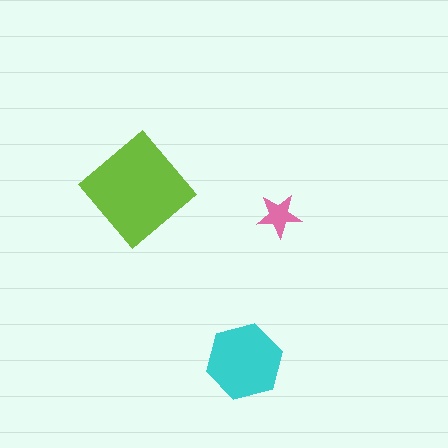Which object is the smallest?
The pink star.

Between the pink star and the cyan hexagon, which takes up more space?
The cyan hexagon.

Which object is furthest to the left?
The lime diamond is leftmost.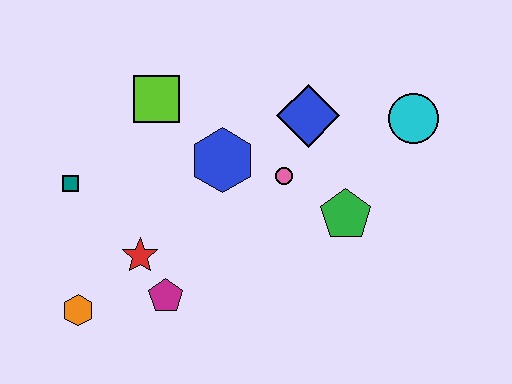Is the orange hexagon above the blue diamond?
No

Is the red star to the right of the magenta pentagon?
No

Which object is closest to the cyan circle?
The blue diamond is closest to the cyan circle.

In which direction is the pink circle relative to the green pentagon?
The pink circle is to the left of the green pentagon.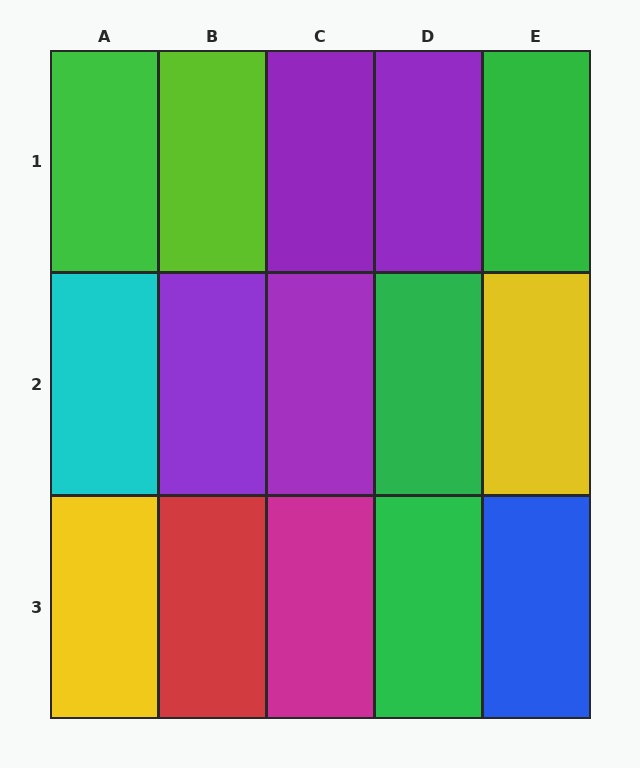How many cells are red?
1 cell is red.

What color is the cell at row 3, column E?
Blue.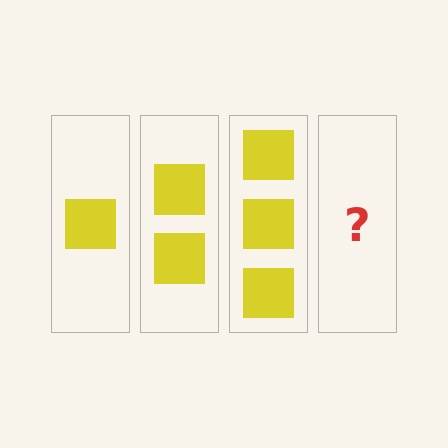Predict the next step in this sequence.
The next step is 4 squares.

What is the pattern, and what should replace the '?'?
The pattern is that each step adds one more square. The '?' should be 4 squares.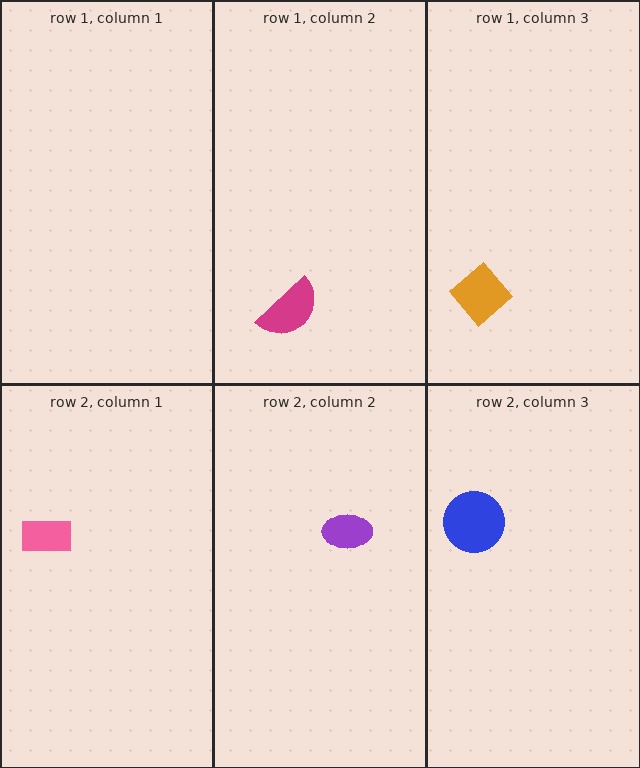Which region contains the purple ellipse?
The row 2, column 2 region.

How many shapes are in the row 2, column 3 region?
1.